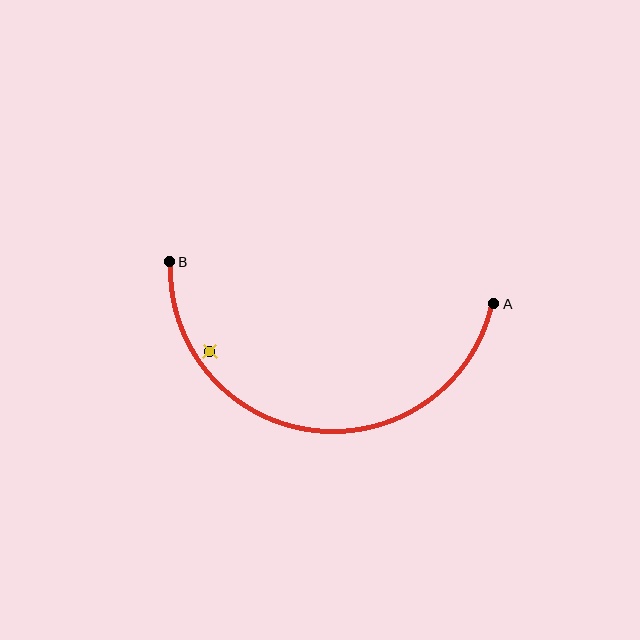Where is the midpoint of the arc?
The arc midpoint is the point on the curve farthest from the straight line joining A and B. It sits below that line.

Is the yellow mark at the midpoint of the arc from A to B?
No — the yellow mark does not lie on the arc at all. It sits slightly inside the curve.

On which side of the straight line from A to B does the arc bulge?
The arc bulges below the straight line connecting A and B.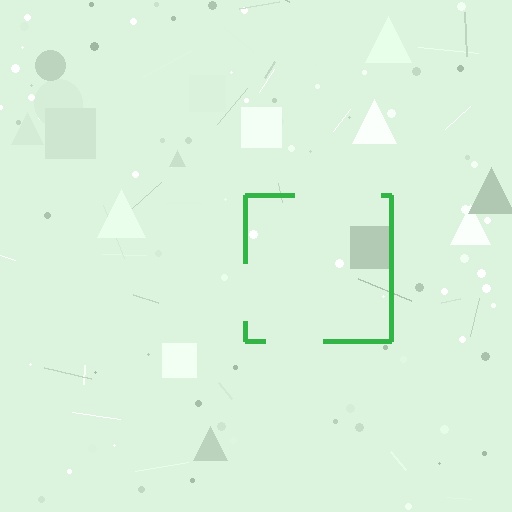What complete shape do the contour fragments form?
The contour fragments form a square.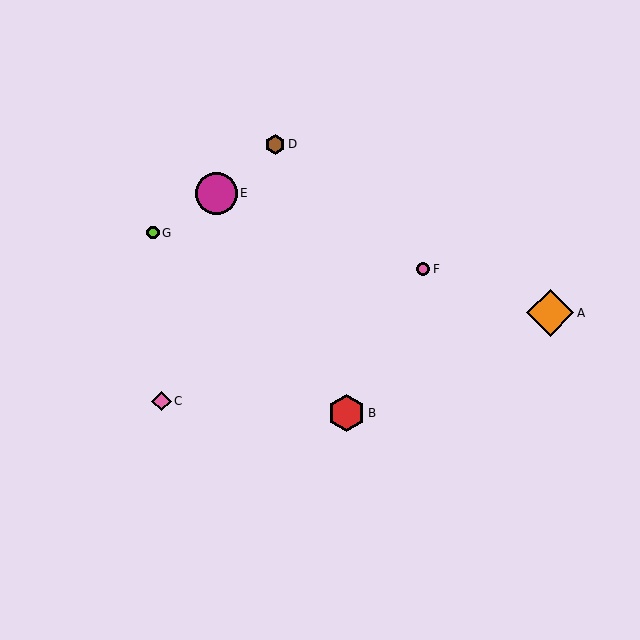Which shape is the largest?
The orange diamond (labeled A) is the largest.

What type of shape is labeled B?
Shape B is a red hexagon.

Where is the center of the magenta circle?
The center of the magenta circle is at (217, 193).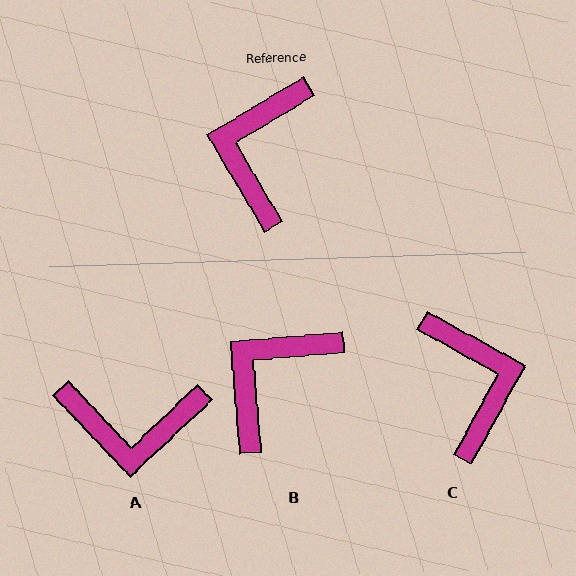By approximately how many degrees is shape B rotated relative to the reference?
Approximately 26 degrees clockwise.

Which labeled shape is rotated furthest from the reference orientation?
C, about 149 degrees away.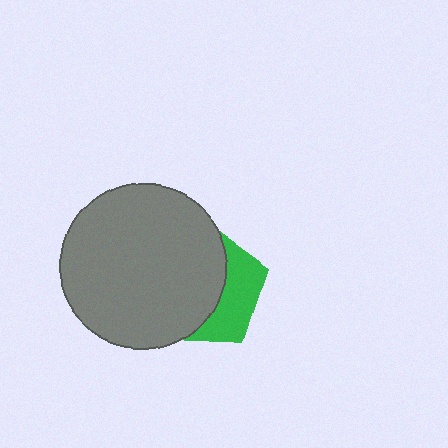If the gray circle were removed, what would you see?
You would see the complete green pentagon.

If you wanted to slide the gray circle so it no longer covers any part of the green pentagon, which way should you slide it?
Slide it left — that is the most direct way to separate the two shapes.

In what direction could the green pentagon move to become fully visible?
The green pentagon could move right. That would shift it out from behind the gray circle entirely.